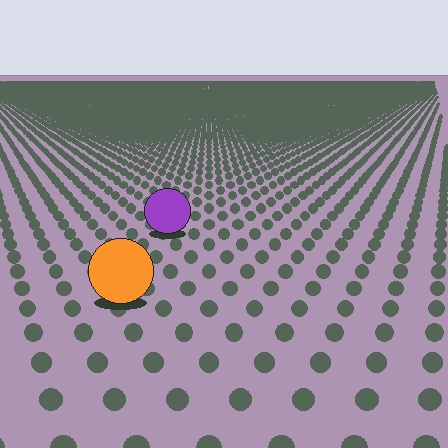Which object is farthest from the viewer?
The purple circle is farthest from the viewer. It appears smaller and the ground texture around it is denser.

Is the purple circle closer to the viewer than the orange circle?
No. The orange circle is closer — you can tell from the texture gradient: the ground texture is coarser near it.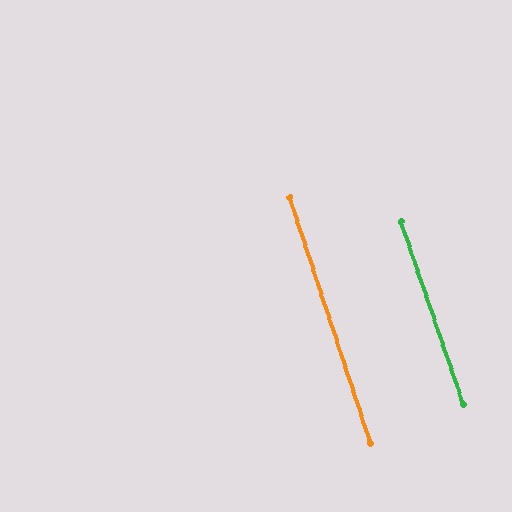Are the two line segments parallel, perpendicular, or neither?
Parallel — their directions differ by only 0.5°.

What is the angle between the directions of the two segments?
Approximately 0 degrees.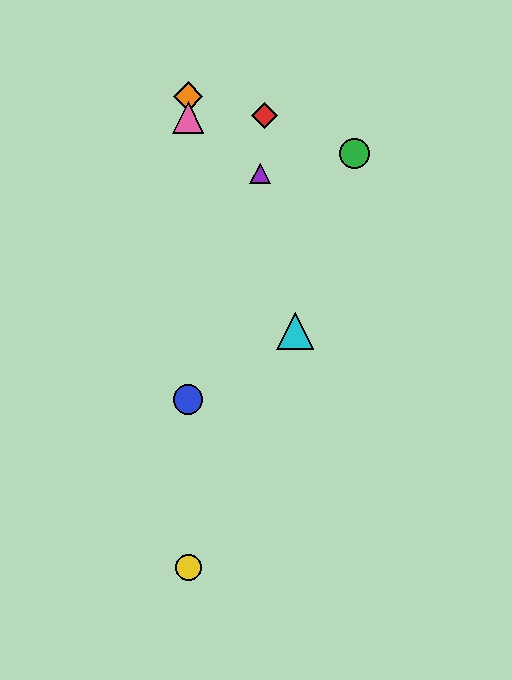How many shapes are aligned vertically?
4 shapes (the blue circle, the yellow circle, the orange diamond, the pink triangle) are aligned vertically.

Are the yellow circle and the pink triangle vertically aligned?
Yes, both are at x≈188.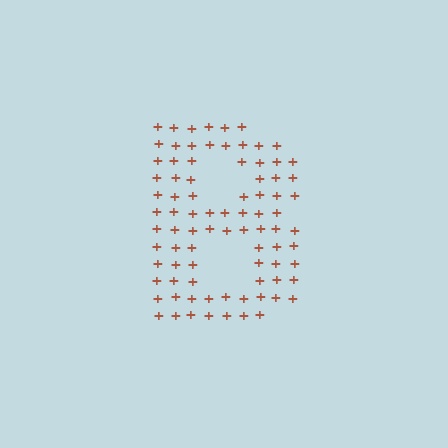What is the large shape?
The large shape is the letter B.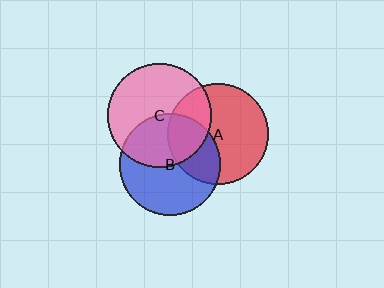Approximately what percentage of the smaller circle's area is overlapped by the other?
Approximately 30%.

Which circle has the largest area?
Circle C (pink).